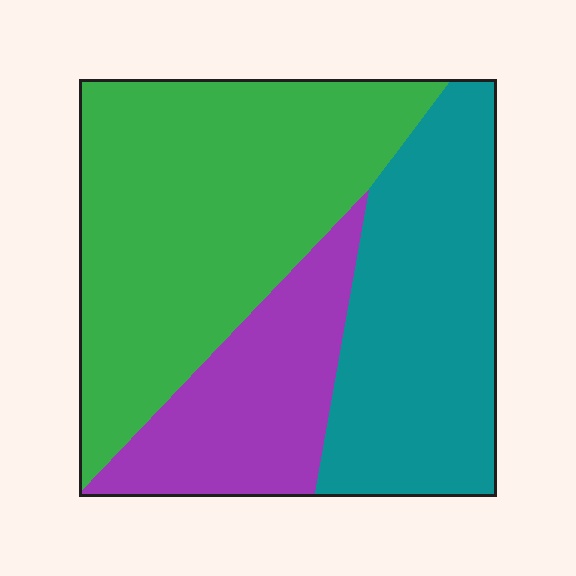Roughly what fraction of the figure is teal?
Teal takes up about one third (1/3) of the figure.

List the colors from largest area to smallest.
From largest to smallest: green, teal, purple.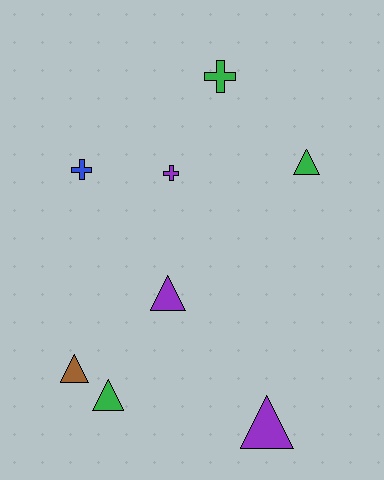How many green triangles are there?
There are 2 green triangles.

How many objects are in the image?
There are 8 objects.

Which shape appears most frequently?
Triangle, with 5 objects.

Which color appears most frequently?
Green, with 3 objects.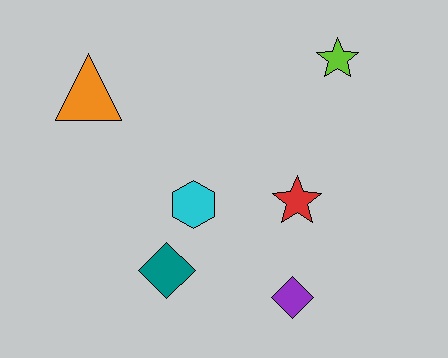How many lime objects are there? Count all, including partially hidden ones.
There is 1 lime object.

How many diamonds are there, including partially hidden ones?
There are 2 diamonds.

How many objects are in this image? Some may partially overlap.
There are 6 objects.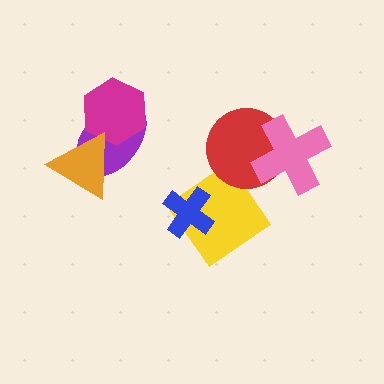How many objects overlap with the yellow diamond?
1 object overlaps with the yellow diamond.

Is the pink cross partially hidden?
No, no other shape covers it.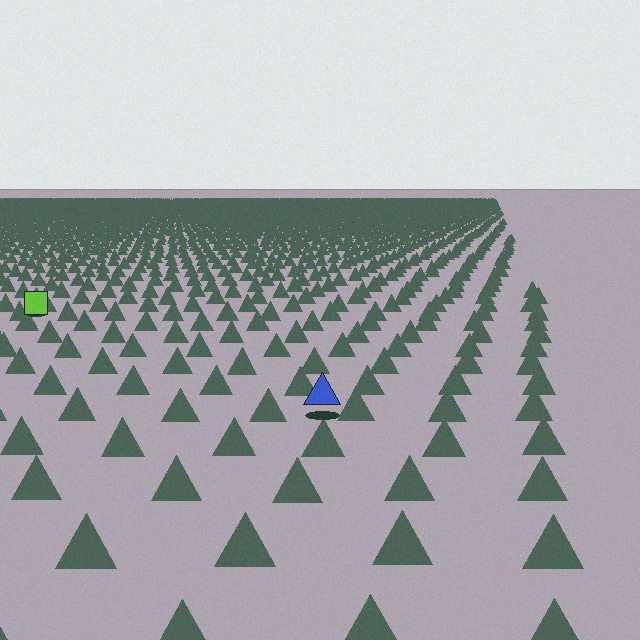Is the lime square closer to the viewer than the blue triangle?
No. The blue triangle is closer — you can tell from the texture gradient: the ground texture is coarser near it.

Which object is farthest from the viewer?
The lime square is farthest from the viewer. It appears smaller and the ground texture around it is denser.